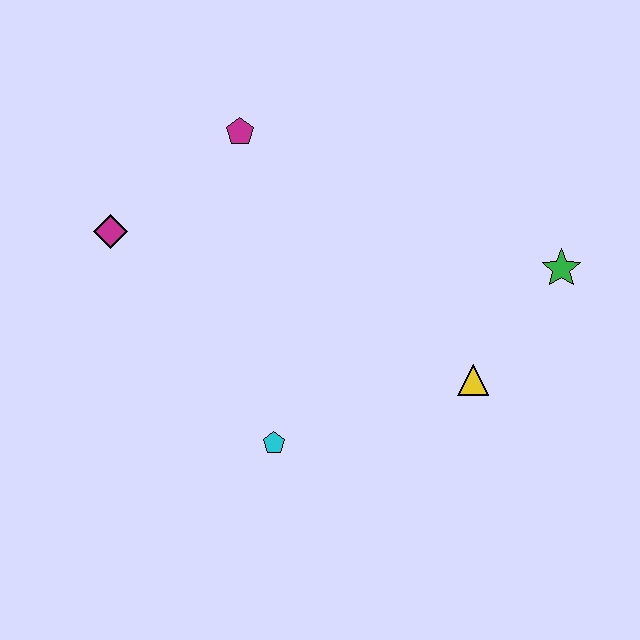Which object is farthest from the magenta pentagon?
The green star is farthest from the magenta pentagon.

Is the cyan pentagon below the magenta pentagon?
Yes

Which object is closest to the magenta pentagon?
The magenta diamond is closest to the magenta pentagon.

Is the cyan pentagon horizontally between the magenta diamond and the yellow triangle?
Yes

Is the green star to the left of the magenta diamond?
No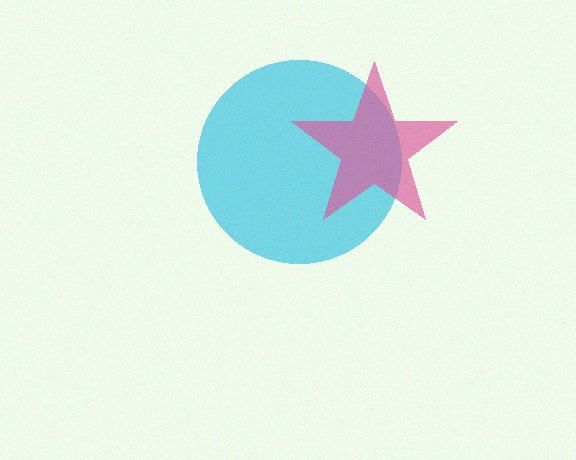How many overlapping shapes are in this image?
There are 2 overlapping shapes in the image.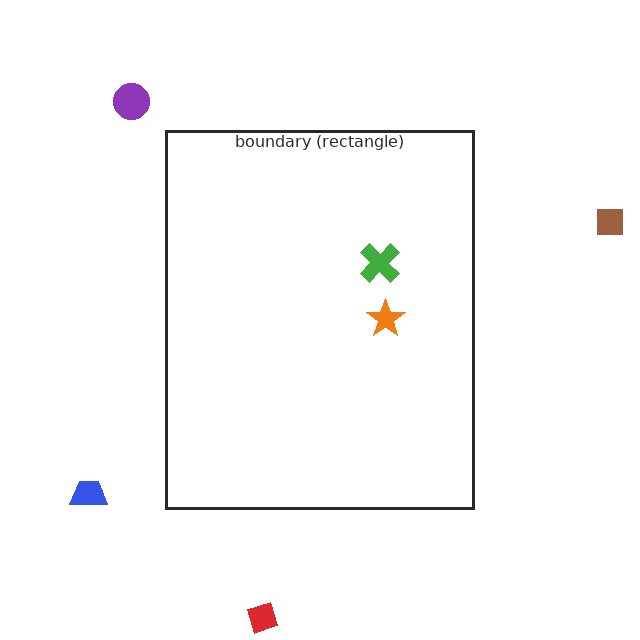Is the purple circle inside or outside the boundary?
Outside.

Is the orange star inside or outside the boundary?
Inside.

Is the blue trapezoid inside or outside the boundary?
Outside.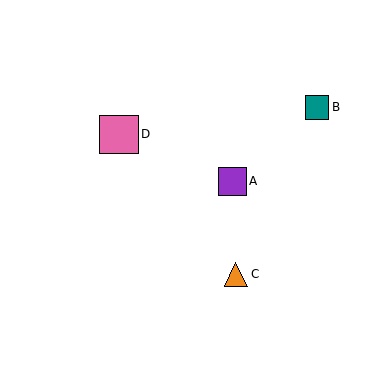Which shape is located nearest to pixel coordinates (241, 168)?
The purple square (labeled A) at (232, 181) is nearest to that location.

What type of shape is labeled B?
Shape B is a teal square.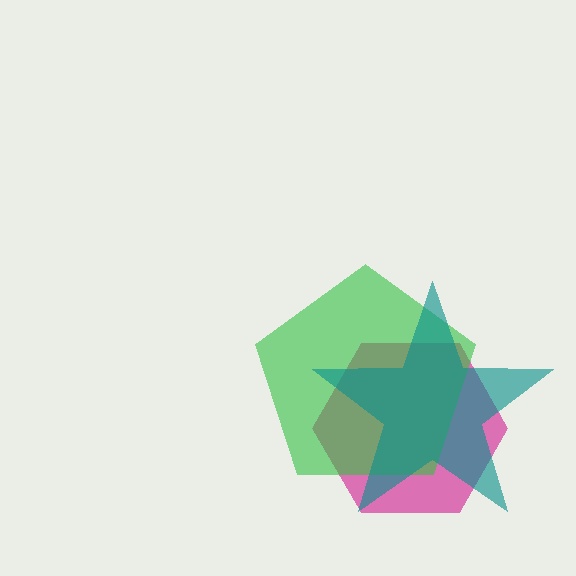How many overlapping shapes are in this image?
There are 3 overlapping shapes in the image.